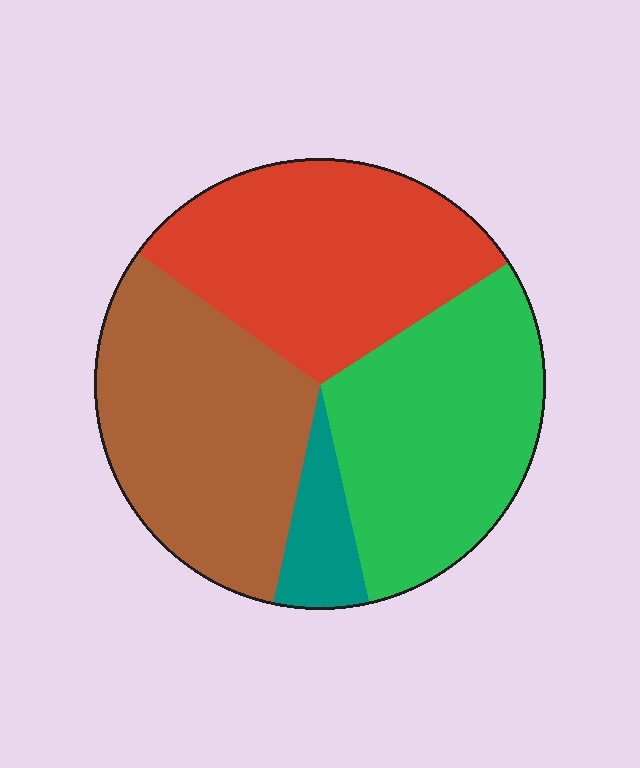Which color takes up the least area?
Teal, at roughly 5%.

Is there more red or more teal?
Red.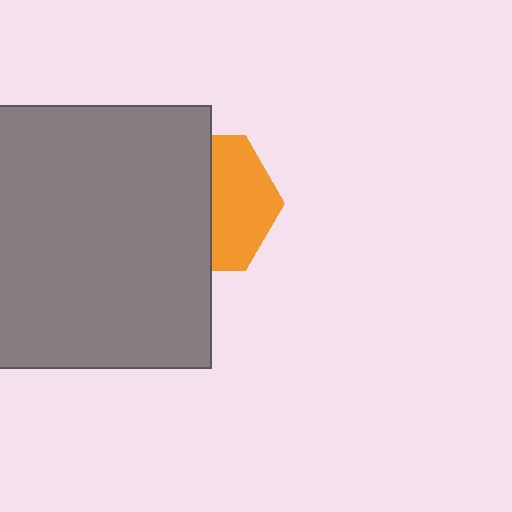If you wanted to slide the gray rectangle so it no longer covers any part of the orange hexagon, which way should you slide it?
Slide it left — that is the most direct way to separate the two shapes.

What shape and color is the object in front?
The object in front is a gray rectangle.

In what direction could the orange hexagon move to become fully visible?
The orange hexagon could move right. That would shift it out from behind the gray rectangle entirely.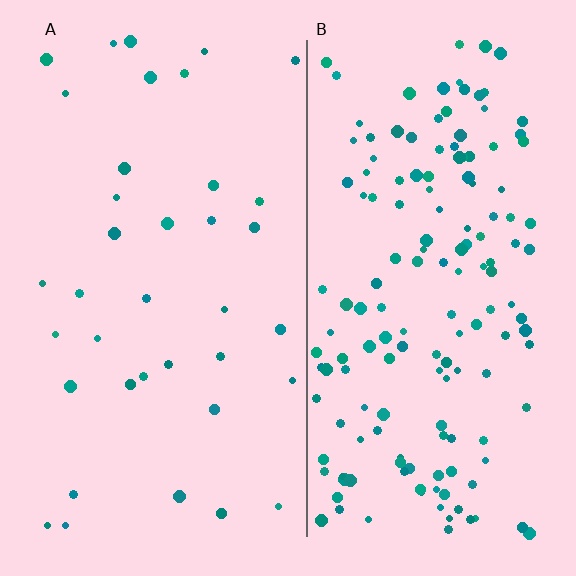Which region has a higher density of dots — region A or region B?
B (the right).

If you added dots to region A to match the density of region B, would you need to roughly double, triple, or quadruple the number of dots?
Approximately quadruple.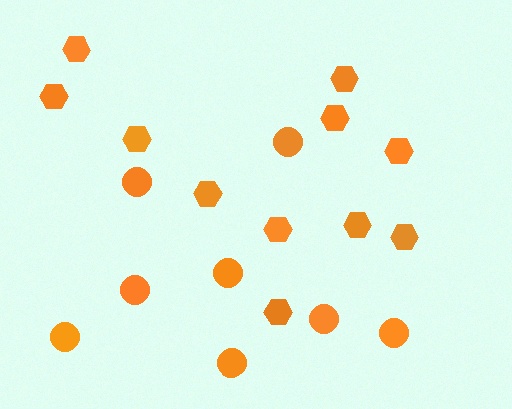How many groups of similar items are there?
There are 2 groups: one group of hexagons (11) and one group of circles (8).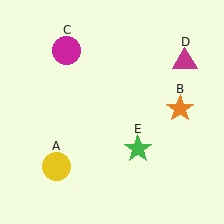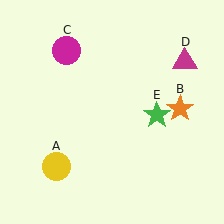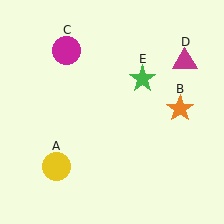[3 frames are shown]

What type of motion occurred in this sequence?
The green star (object E) rotated counterclockwise around the center of the scene.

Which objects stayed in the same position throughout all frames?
Yellow circle (object A) and orange star (object B) and magenta circle (object C) and magenta triangle (object D) remained stationary.